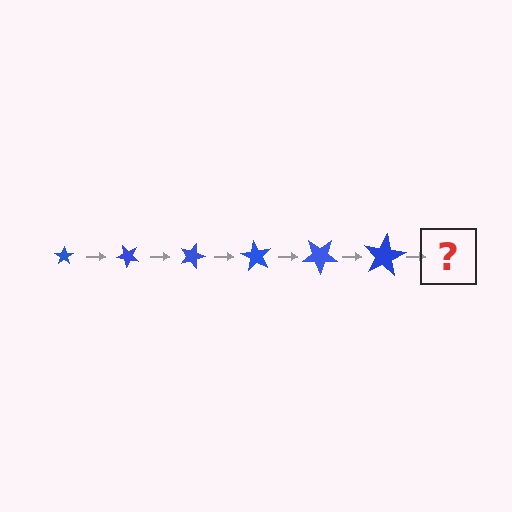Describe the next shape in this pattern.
It should be a star, larger than the previous one and rotated 270 degrees from the start.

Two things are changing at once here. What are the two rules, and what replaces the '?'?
The two rules are that the star grows larger each step and it rotates 45 degrees each step. The '?' should be a star, larger than the previous one and rotated 270 degrees from the start.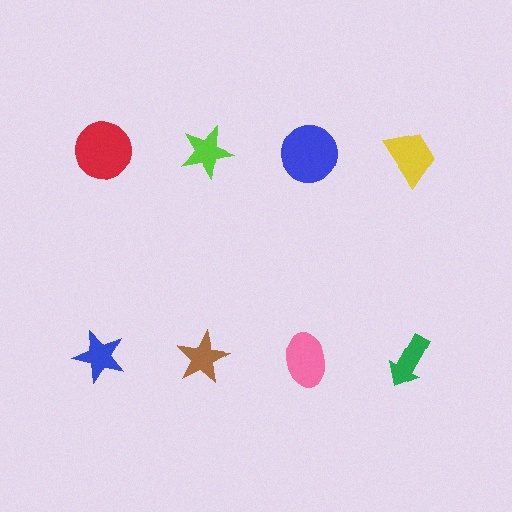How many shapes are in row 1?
4 shapes.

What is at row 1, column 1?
A red circle.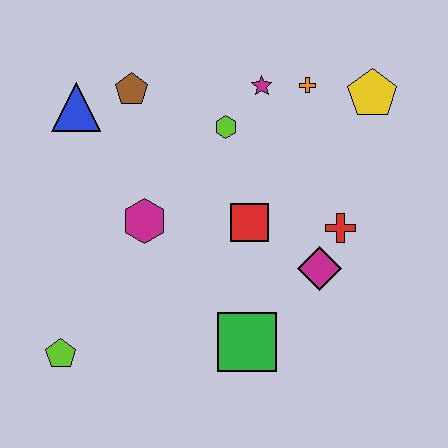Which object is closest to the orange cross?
The magenta star is closest to the orange cross.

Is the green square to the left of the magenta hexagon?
No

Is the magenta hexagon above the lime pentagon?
Yes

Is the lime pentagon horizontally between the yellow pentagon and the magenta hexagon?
No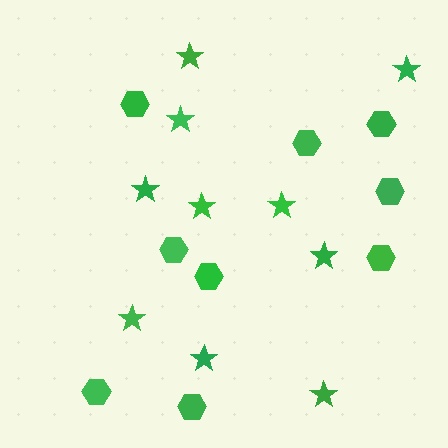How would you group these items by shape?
There are 2 groups: one group of hexagons (9) and one group of stars (10).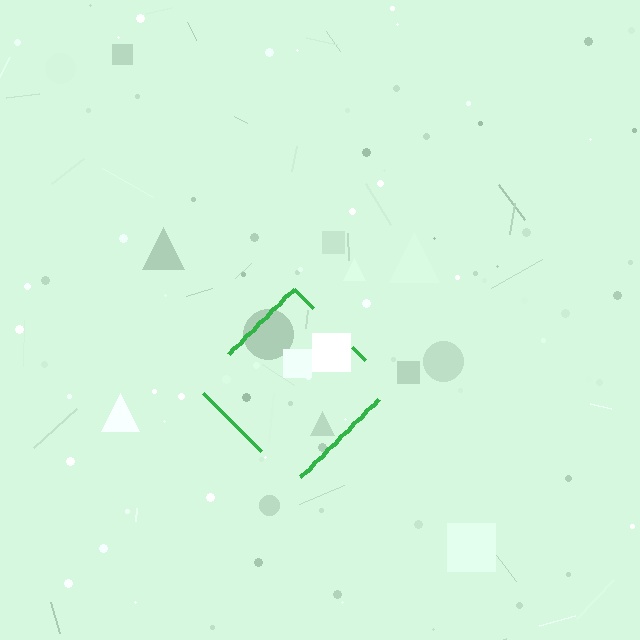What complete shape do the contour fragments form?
The contour fragments form a diamond.